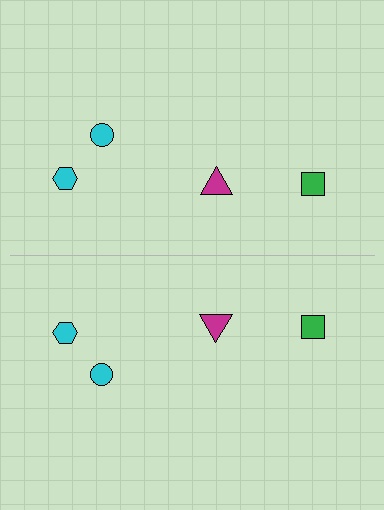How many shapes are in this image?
There are 8 shapes in this image.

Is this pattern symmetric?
Yes, this pattern has bilateral (reflection) symmetry.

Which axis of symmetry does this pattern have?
The pattern has a horizontal axis of symmetry running through the center of the image.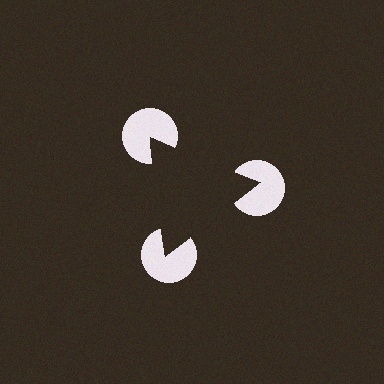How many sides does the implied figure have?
3 sides.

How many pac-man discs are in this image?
There are 3 — one at each vertex of the illusory triangle.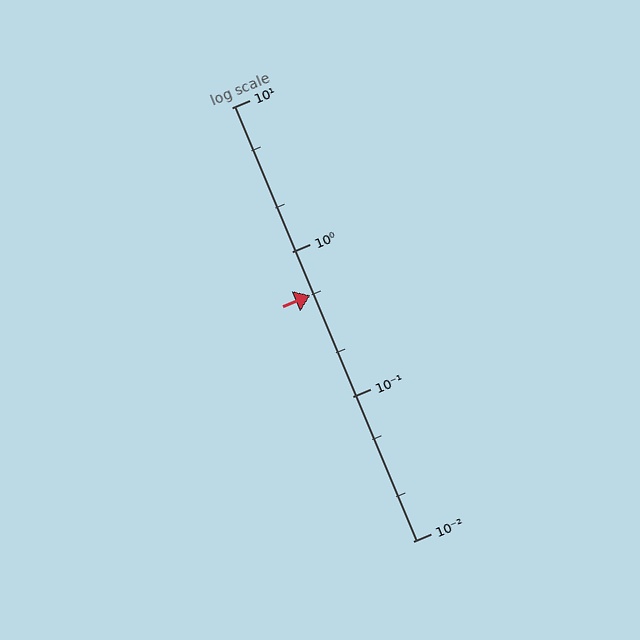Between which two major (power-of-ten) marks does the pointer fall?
The pointer is between 0.1 and 1.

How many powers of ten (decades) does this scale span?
The scale spans 3 decades, from 0.01 to 10.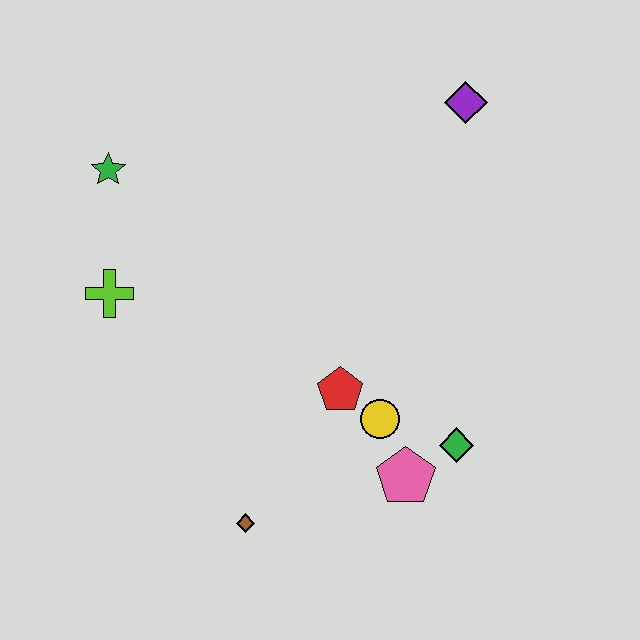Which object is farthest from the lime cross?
The purple diamond is farthest from the lime cross.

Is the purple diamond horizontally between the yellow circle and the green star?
No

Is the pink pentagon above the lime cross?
No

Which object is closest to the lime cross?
The green star is closest to the lime cross.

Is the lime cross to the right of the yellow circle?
No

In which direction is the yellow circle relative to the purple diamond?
The yellow circle is below the purple diamond.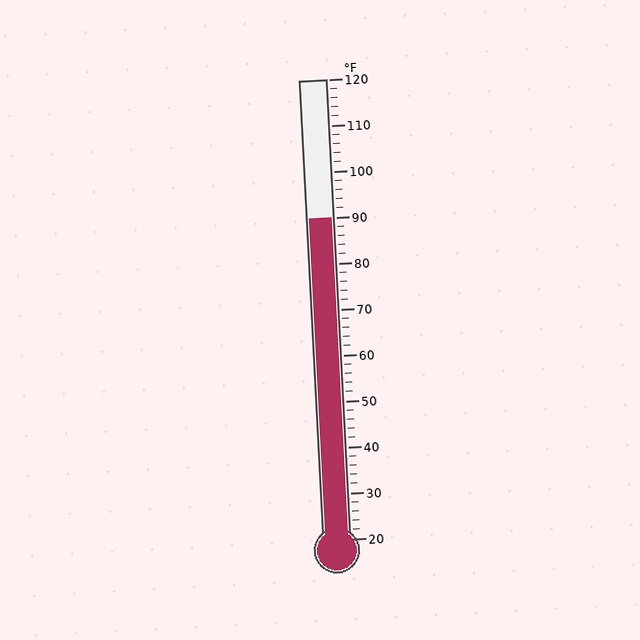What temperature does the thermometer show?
The thermometer shows approximately 90°F.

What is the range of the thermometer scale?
The thermometer scale ranges from 20°F to 120°F.